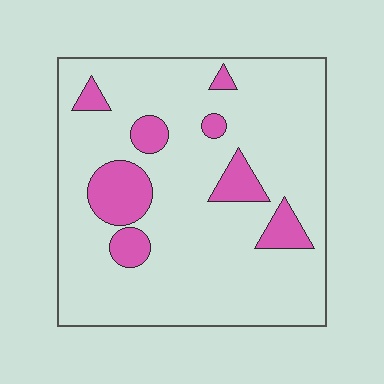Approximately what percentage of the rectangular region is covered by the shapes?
Approximately 15%.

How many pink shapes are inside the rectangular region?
8.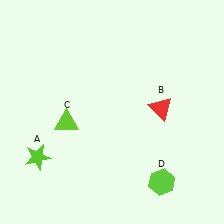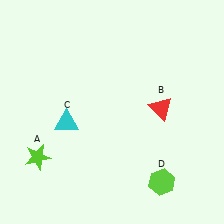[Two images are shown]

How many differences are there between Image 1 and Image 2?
There is 1 difference between the two images.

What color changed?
The triangle (C) changed from lime in Image 1 to cyan in Image 2.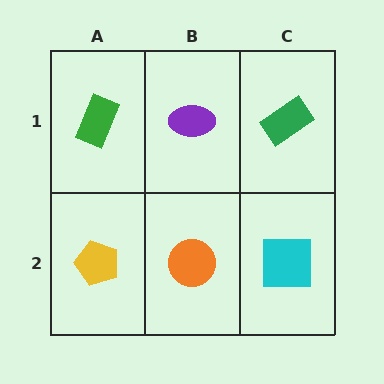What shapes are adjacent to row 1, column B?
An orange circle (row 2, column B), a green rectangle (row 1, column A), a green rectangle (row 1, column C).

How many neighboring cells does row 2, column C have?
2.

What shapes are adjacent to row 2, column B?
A purple ellipse (row 1, column B), a yellow pentagon (row 2, column A), a cyan square (row 2, column C).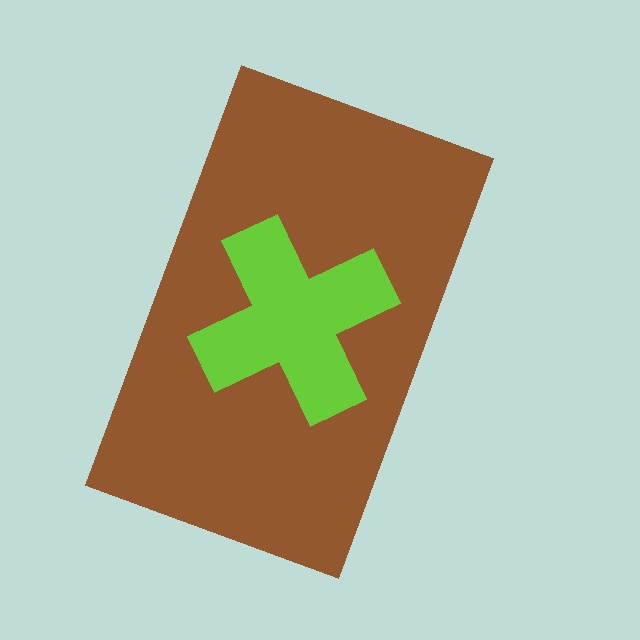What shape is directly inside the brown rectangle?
The lime cross.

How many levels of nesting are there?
2.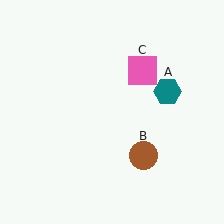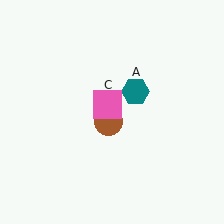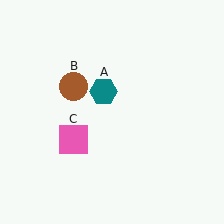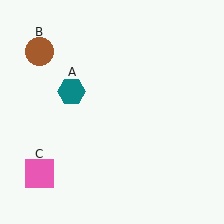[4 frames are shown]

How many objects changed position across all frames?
3 objects changed position: teal hexagon (object A), brown circle (object B), pink square (object C).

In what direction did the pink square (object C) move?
The pink square (object C) moved down and to the left.